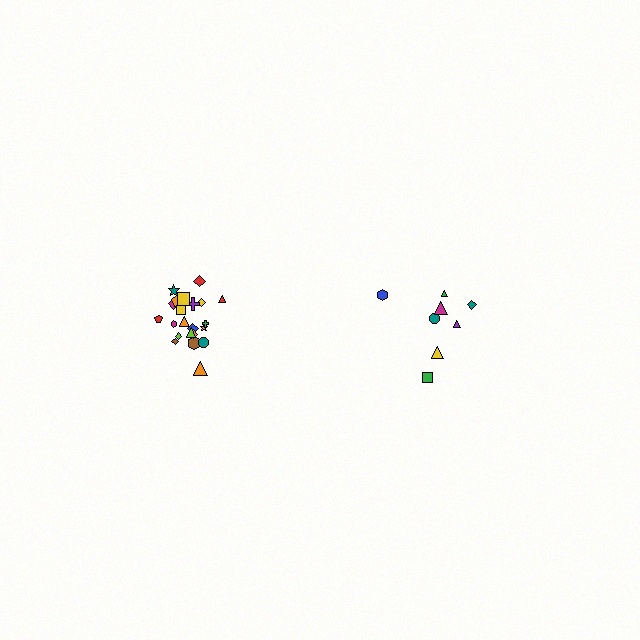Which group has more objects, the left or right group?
The left group.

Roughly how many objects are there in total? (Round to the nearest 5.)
Roughly 30 objects in total.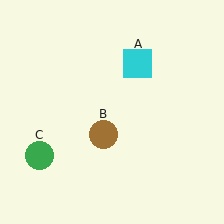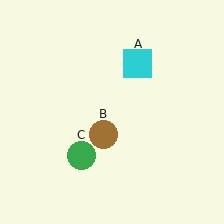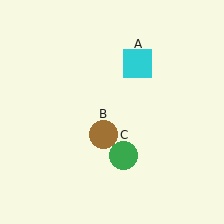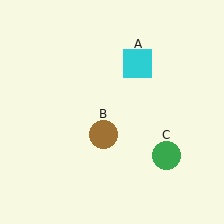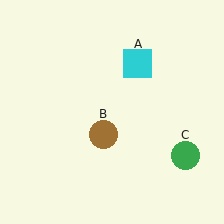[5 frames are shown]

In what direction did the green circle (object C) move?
The green circle (object C) moved right.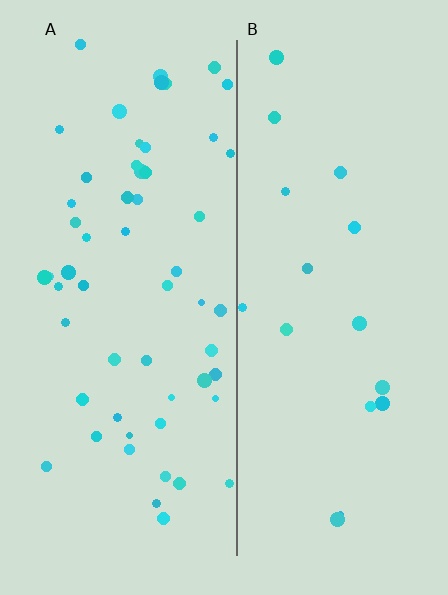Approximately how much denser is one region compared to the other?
Approximately 3.0× — region A over region B.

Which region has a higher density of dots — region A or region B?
A (the left).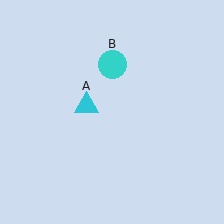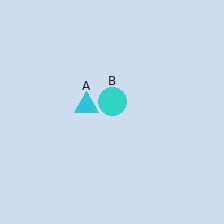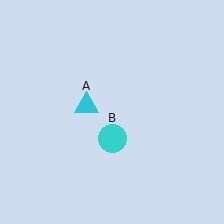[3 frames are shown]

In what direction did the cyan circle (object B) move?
The cyan circle (object B) moved down.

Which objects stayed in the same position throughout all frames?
Cyan triangle (object A) remained stationary.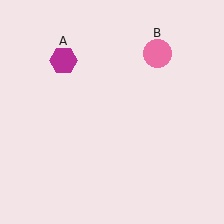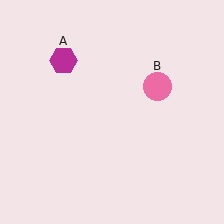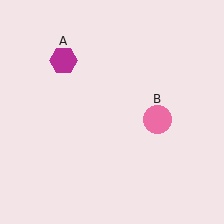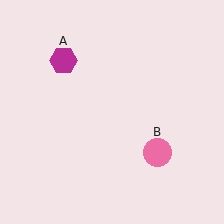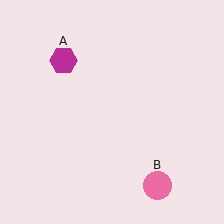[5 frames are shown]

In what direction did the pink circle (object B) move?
The pink circle (object B) moved down.